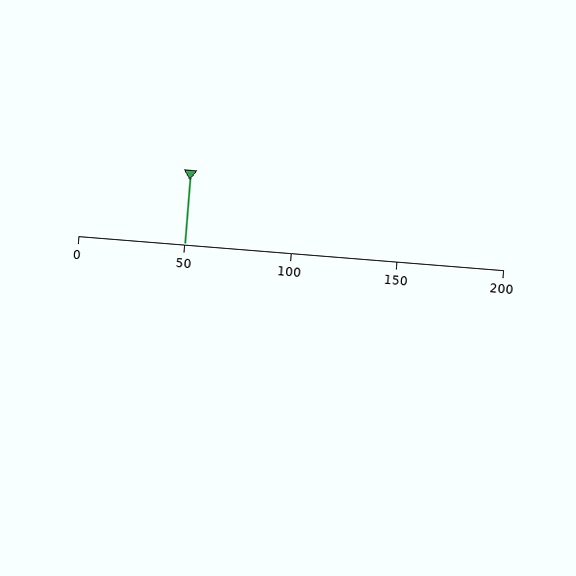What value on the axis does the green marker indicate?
The marker indicates approximately 50.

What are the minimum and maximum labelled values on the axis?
The axis runs from 0 to 200.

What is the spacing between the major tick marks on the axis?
The major ticks are spaced 50 apart.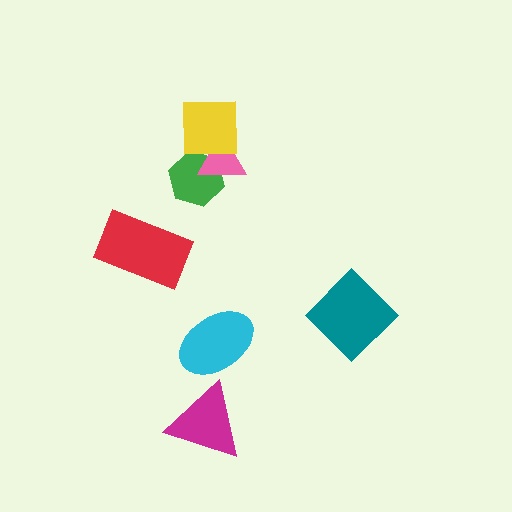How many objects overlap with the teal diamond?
0 objects overlap with the teal diamond.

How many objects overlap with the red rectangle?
0 objects overlap with the red rectangle.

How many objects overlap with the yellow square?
2 objects overlap with the yellow square.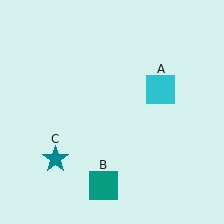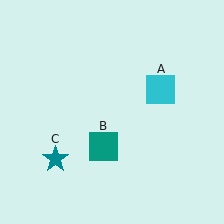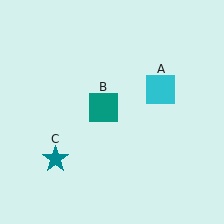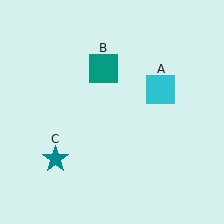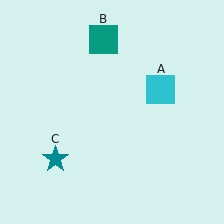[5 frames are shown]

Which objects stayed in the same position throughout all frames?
Cyan square (object A) and teal star (object C) remained stationary.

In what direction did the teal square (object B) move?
The teal square (object B) moved up.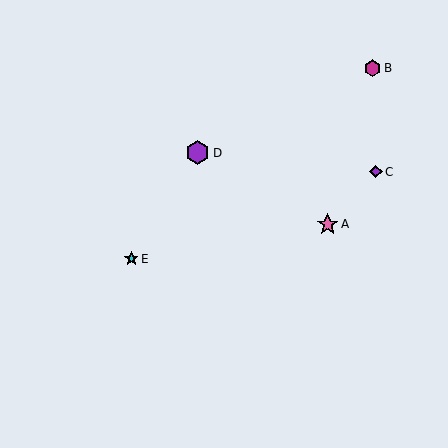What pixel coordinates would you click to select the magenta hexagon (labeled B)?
Click at (373, 68) to select the magenta hexagon B.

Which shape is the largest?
The purple hexagon (labeled D) is the largest.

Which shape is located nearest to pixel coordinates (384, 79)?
The magenta hexagon (labeled B) at (373, 68) is nearest to that location.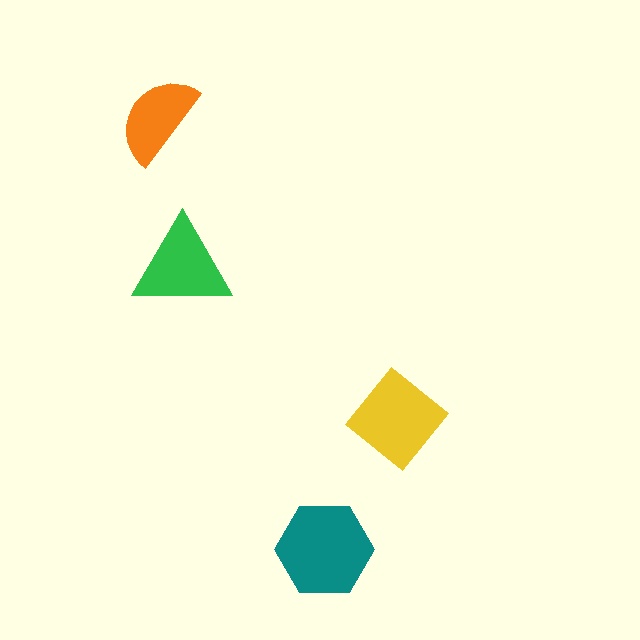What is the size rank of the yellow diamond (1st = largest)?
2nd.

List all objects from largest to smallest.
The teal hexagon, the yellow diamond, the green triangle, the orange semicircle.